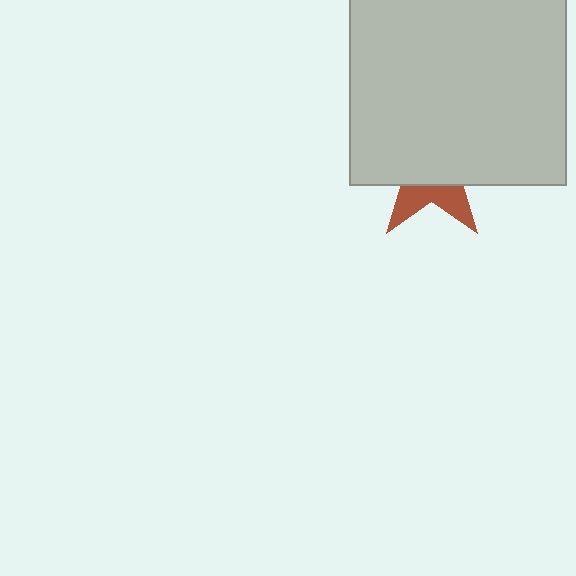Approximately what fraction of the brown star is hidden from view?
Roughly 68% of the brown star is hidden behind the light gray square.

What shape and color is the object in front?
The object in front is a light gray square.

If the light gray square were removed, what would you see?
You would see the complete brown star.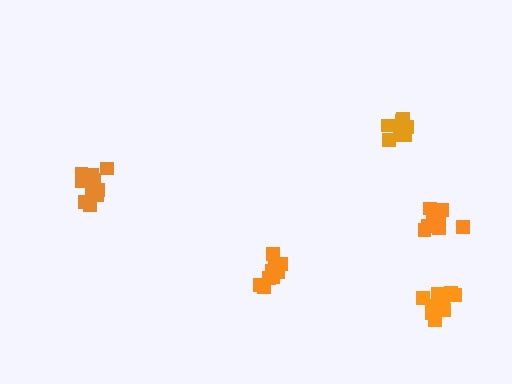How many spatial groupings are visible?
There are 5 spatial groupings.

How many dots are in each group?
Group 1: 12 dots, Group 2: 10 dots, Group 3: 12 dots, Group 4: 10 dots, Group 5: 7 dots (51 total).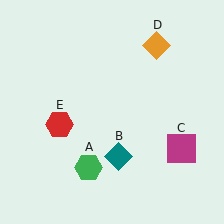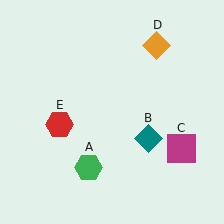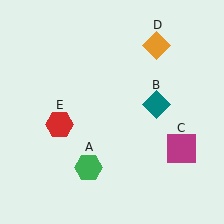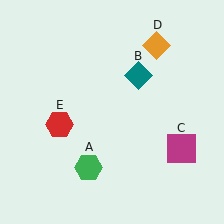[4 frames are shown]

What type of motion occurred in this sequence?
The teal diamond (object B) rotated counterclockwise around the center of the scene.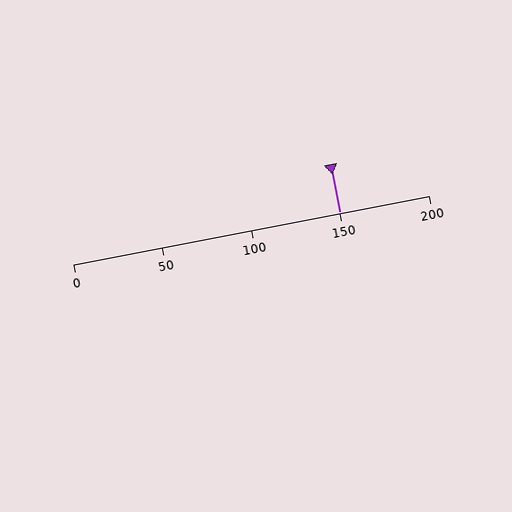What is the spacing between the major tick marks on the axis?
The major ticks are spaced 50 apart.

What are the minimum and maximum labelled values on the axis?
The axis runs from 0 to 200.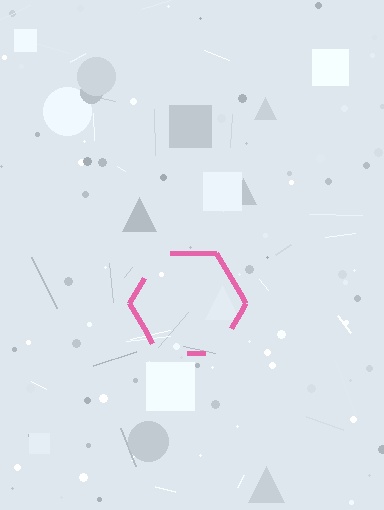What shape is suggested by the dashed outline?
The dashed outline suggests a hexagon.